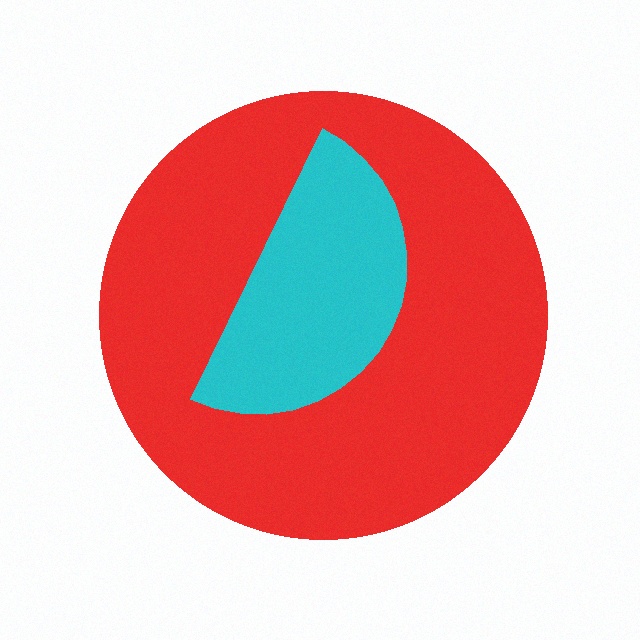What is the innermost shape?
The cyan semicircle.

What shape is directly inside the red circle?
The cyan semicircle.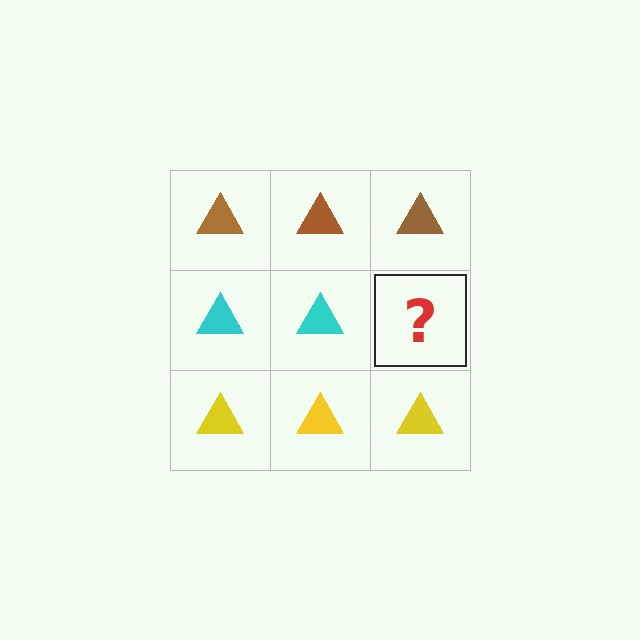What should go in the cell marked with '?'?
The missing cell should contain a cyan triangle.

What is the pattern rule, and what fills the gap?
The rule is that each row has a consistent color. The gap should be filled with a cyan triangle.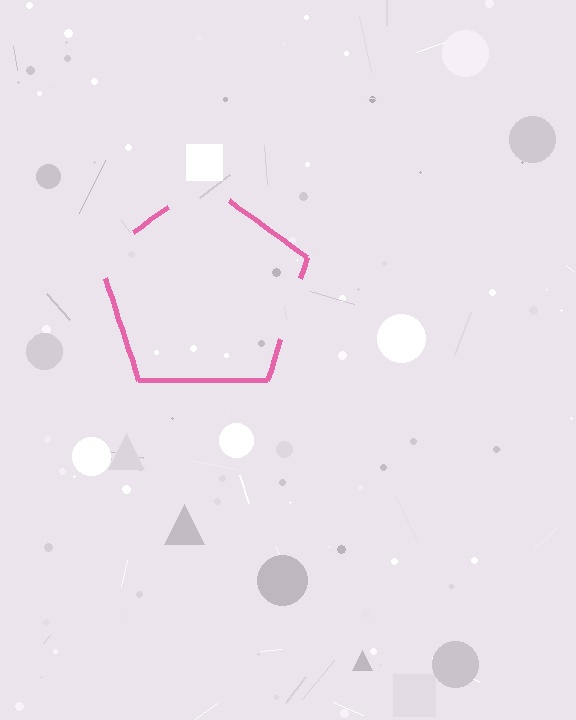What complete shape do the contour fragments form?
The contour fragments form a pentagon.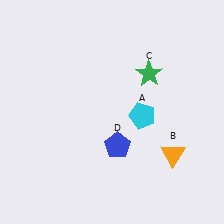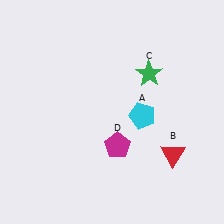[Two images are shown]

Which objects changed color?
B changed from orange to red. D changed from blue to magenta.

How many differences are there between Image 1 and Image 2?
There are 2 differences between the two images.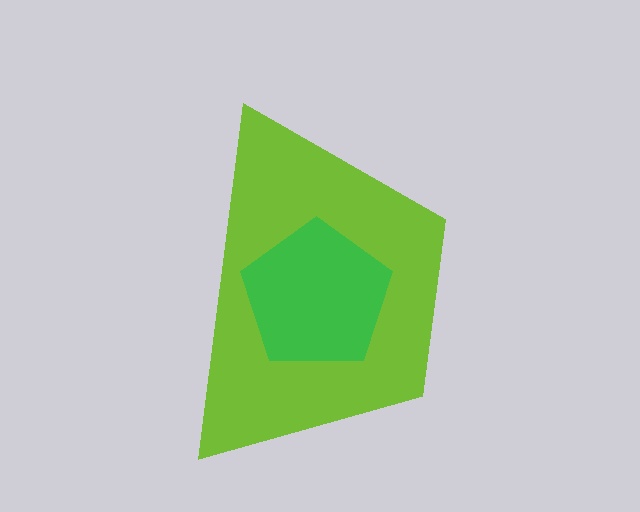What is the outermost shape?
The lime trapezoid.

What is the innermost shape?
The green pentagon.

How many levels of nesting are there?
2.